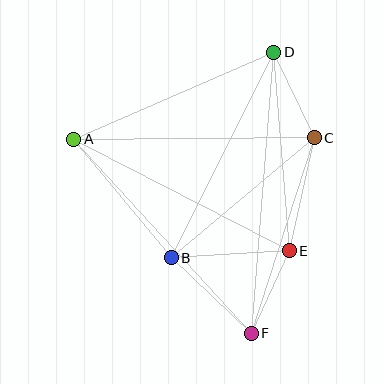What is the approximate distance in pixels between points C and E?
The distance between C and E is approximately 116 pixels.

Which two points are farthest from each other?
Points D and F are farthest from each other.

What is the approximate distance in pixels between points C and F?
The distance between C and F is approximately 206 pixels.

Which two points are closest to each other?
Points E and F are closest to each other.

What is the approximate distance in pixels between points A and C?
The distance between A and C is approximately 241 pixels.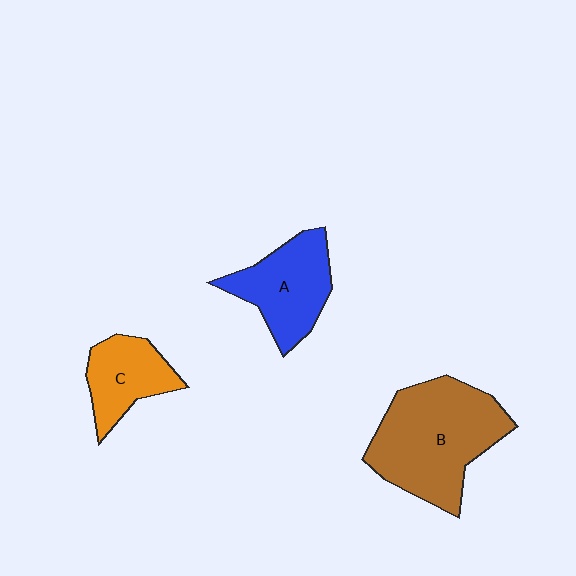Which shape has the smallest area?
Shape C (orange).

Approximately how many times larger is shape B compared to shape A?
Approximately 1.6 times.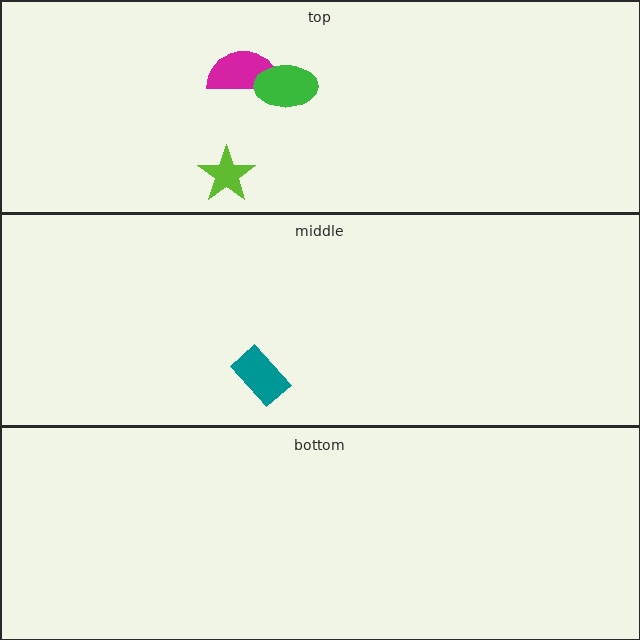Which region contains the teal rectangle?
The middle region.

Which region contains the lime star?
The top region.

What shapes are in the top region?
The lime star, the magenta semicircle, the green ellipse.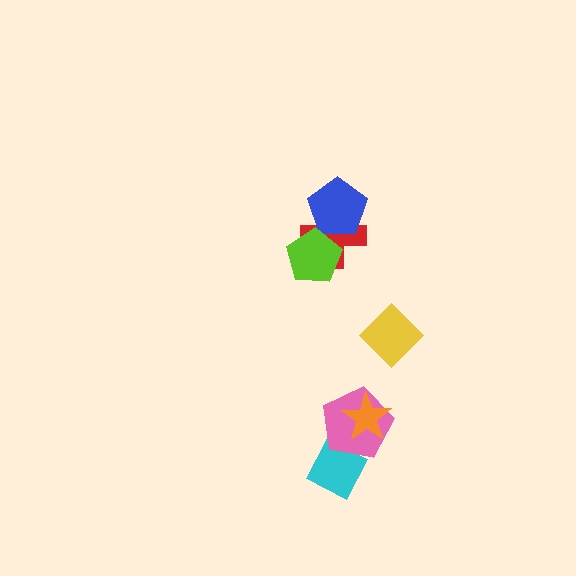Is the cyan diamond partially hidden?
Yes, it is partially covered by another shape.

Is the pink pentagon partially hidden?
Yes, it is partially covered by another shape.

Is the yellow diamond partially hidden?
No, no other shape covers it.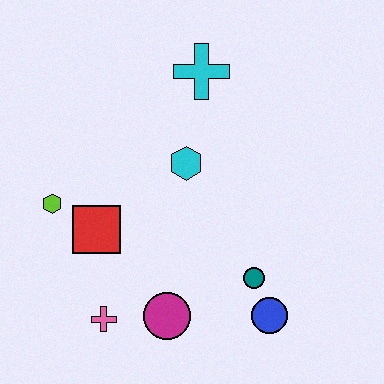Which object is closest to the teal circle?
The blue circle is closest to the teal circle.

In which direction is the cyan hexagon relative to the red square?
The cyan hexagon is to the right of the red square.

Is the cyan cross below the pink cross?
No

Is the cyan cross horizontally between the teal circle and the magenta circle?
Yes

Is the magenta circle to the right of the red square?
Yes